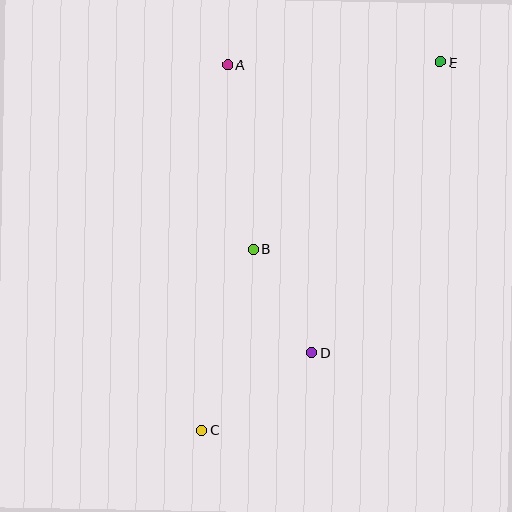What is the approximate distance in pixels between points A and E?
The distance between A and E is approximately 213 pixels.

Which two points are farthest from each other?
Points C and E are farthest from each other.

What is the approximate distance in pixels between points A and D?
The distance between A and D is approximately 300 pixels.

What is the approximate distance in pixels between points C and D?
The distance between C and D is approximately 135 pixels.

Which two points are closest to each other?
Points B and D are closest to each other.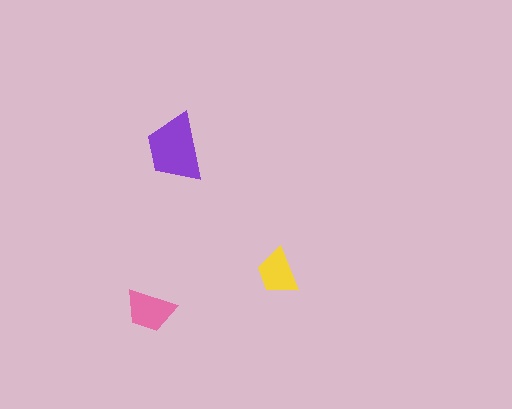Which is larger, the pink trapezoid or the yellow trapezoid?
The pink one.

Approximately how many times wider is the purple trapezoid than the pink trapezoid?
About 1.5 times wider.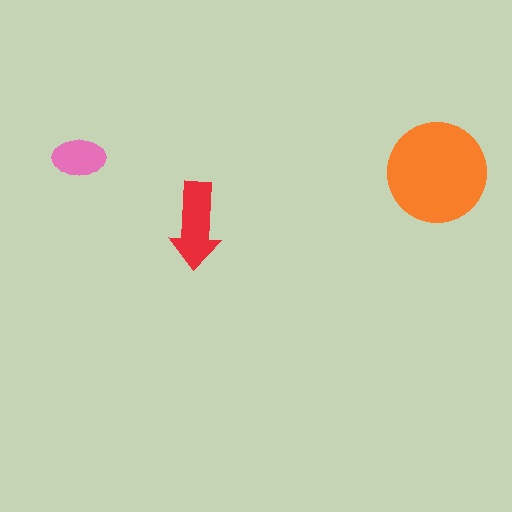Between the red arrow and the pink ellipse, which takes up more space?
The red arrow.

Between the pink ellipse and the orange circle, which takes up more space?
The orange circle.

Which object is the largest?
The orange circle.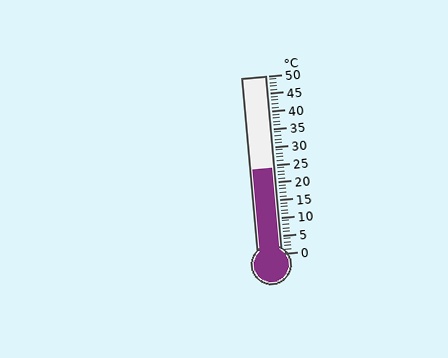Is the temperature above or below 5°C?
The temperature is above 5°C.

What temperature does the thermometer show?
The thermometer shows approximately 24°C.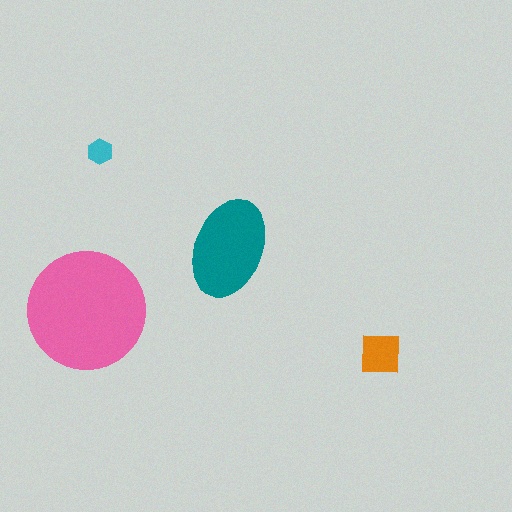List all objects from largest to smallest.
The pink circle, the teal ellipse, the orange square, the cyan hexagon.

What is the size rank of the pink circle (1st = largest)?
1st.